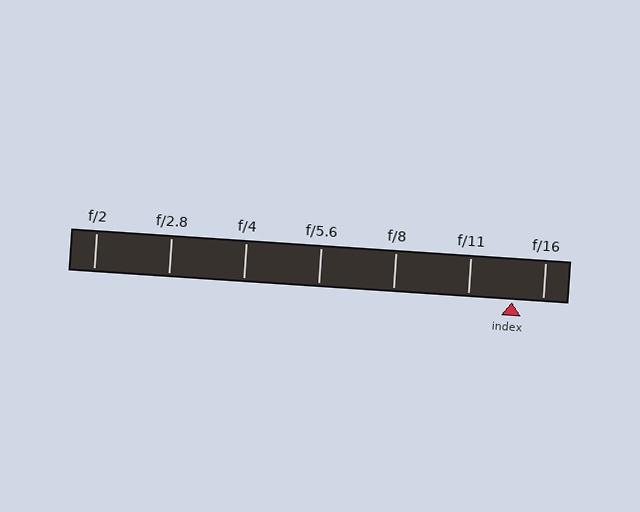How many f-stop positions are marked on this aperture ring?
There are 7 f-stop positions marked.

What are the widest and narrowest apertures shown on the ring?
The widest aperture shown is f/2 and the narrowest is f/16.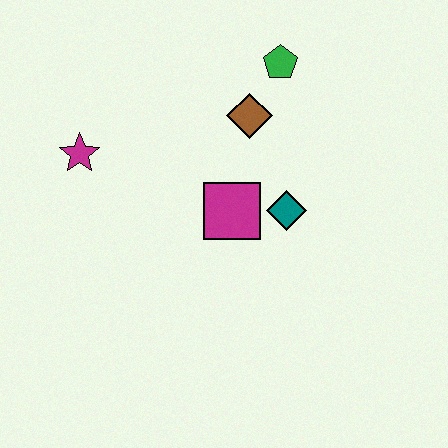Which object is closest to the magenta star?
The magenta square is closest to the magenta star.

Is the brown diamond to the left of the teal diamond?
Yes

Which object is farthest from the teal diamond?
The magenta star is farthest from the teal diamond.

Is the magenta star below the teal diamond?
No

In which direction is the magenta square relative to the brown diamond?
The magenta square is below the brown diamond.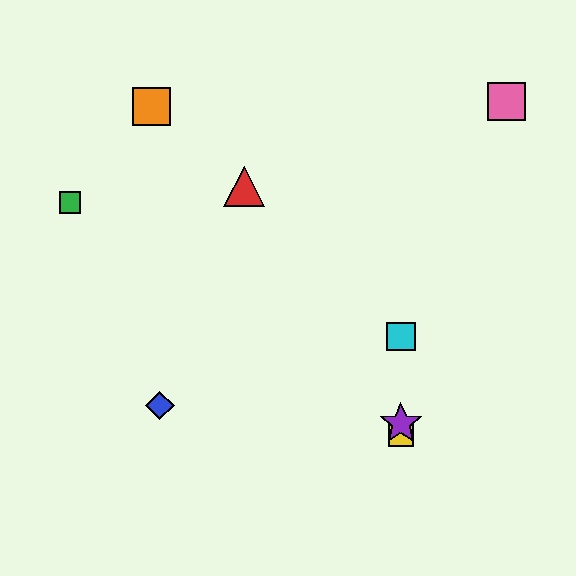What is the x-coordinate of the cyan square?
The cyan square is at x≈401.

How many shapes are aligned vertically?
3 shapes (the yellow square, the purple star, the cyan square) are aligned vertically.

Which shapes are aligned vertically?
The yellow square, the purple star, the cyan square are aligned vertically.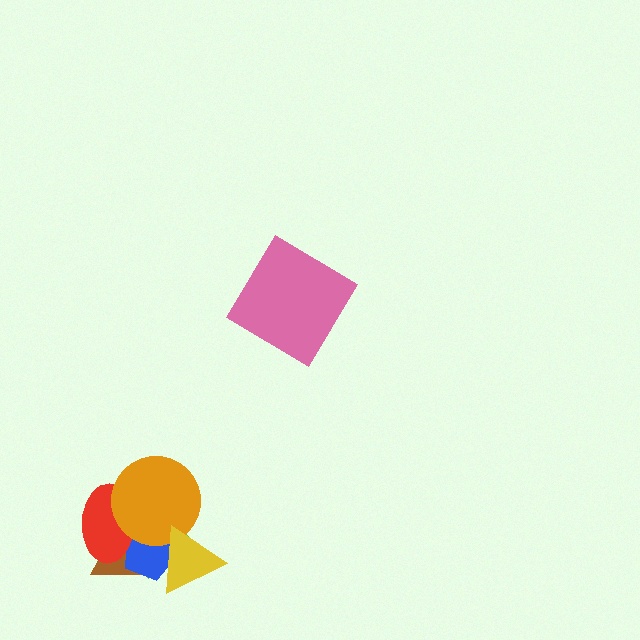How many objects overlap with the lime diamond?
5 objects overlap with the lime diamond.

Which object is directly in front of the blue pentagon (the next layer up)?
The red ellipse is directly in front of the blue pentagon.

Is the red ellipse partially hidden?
Yes, it is partially covered by another shape.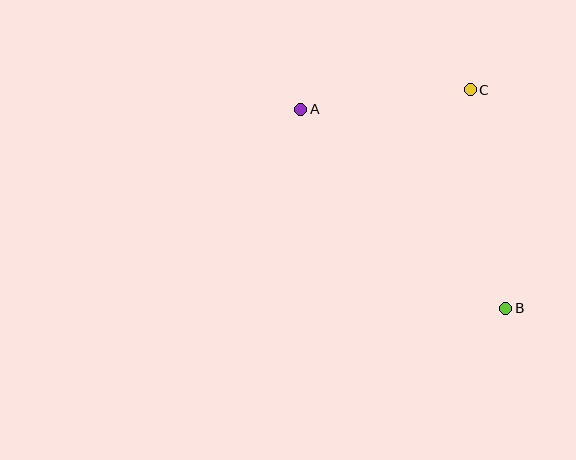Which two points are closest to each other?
Points A and C are closest to each other.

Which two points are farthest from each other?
Points A and B are farthest from each other.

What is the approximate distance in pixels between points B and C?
The distance between B and C is approximately 221 pixels.